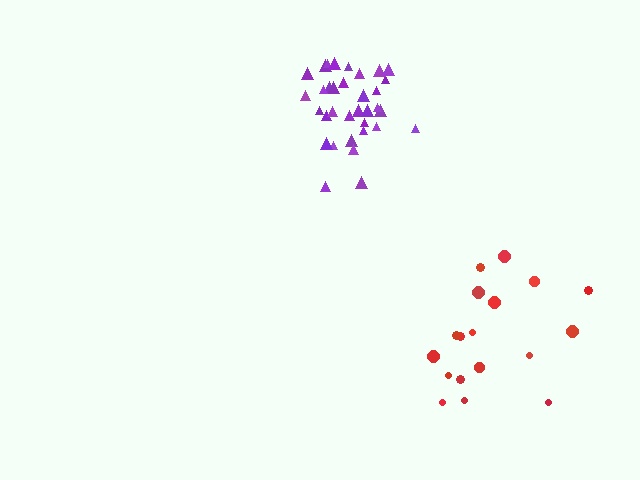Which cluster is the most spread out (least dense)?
Red.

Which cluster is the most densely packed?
Purple.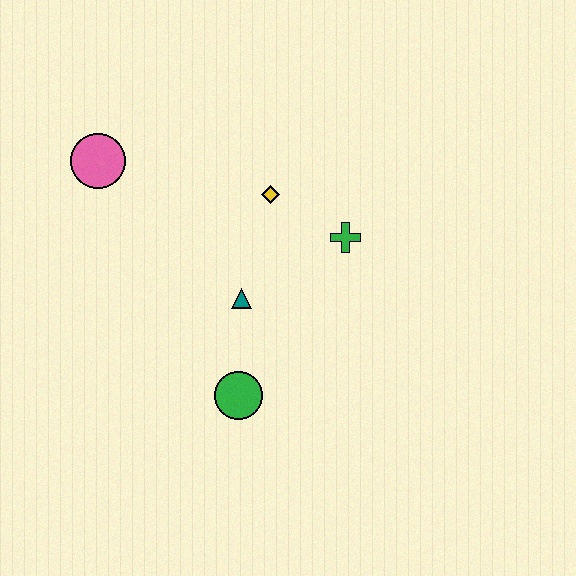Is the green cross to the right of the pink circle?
Yes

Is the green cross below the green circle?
No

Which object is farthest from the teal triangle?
The pink circle is farthest from the teal triangle.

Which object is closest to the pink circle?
The yellow diamond is closest to the pink circle.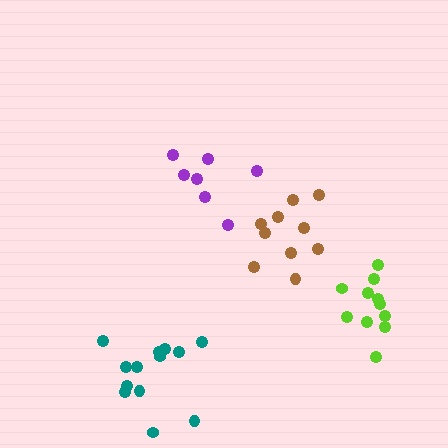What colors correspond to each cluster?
The clusters are colored: purple, brown, teal, lime.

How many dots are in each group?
Group 1: 7 dots, Group 2: 10 dots, Group 3: 13 dots, Group 4: 11 dots (41 total).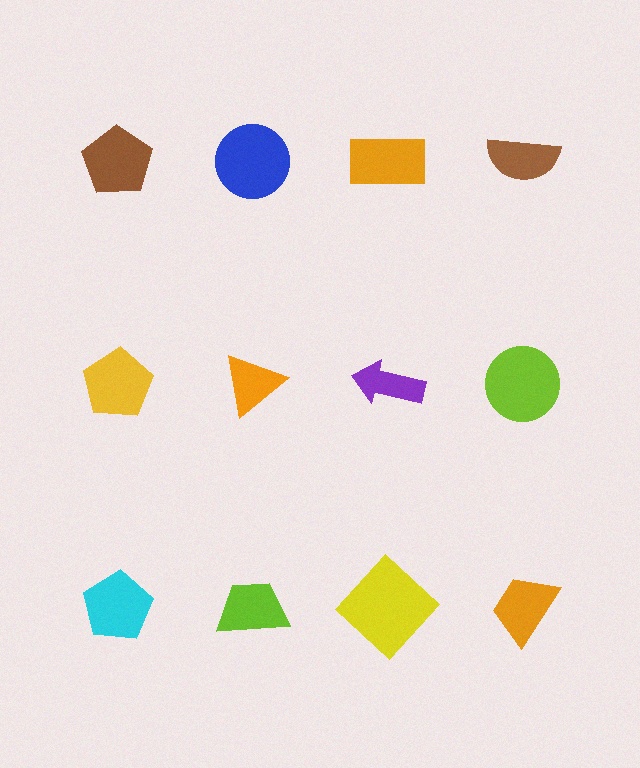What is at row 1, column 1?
A brown pentagon.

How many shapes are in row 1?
4 shapes.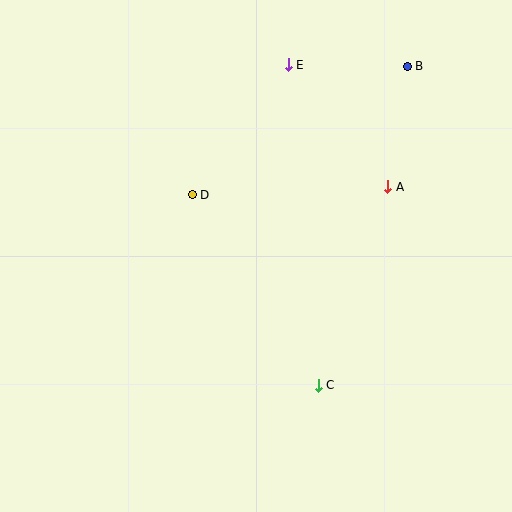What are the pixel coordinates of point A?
Point A is at (388, 187).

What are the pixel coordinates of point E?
Point E is at (288, 65).